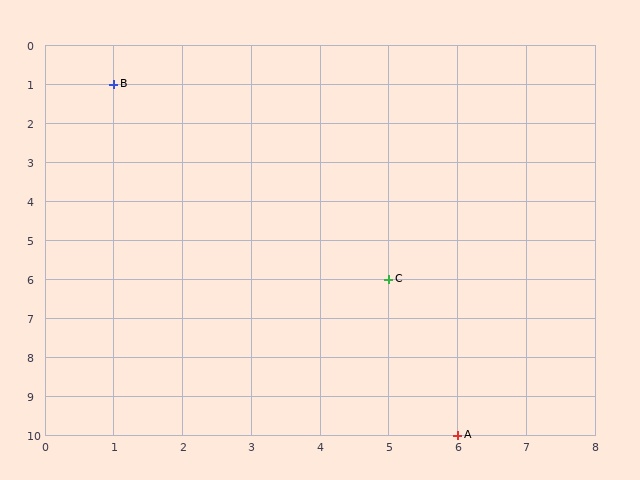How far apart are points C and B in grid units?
Points C and B are 4 columns and 5 rows apart (about 6.4 grid units diagonally).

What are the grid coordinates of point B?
Point B is at grid coordinates (1, 1).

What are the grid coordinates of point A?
Point A is at grid coordinates (6, 10).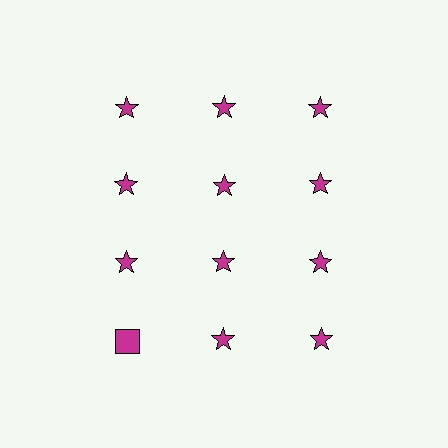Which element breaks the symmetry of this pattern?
The magenta square in the fourth row, leftmost column breaks the symmetry. All other shapes are magenta stars.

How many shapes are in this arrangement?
There are 12 shapes arranged in a grid pattern.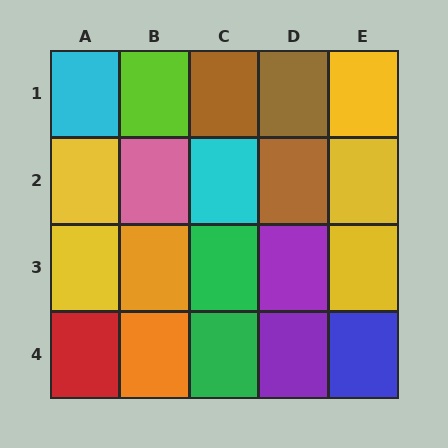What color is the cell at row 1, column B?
Lime.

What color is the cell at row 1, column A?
Cyan.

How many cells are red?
1 cell is red.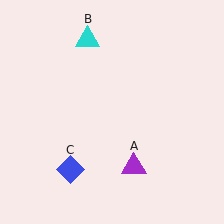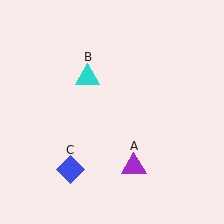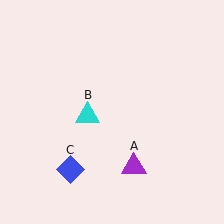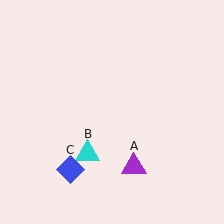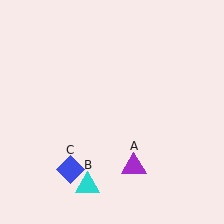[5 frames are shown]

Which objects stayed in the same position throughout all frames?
Purple triangle (object A) and blue diamond (object C) remained stationary.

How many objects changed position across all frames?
1 object changed position: cyan triangle (object B).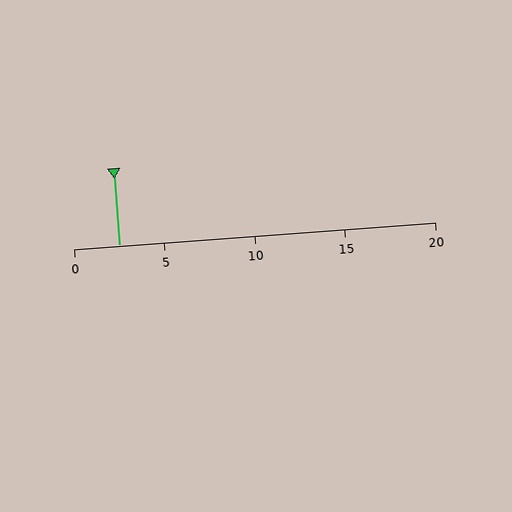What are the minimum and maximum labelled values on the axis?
The axis runs from 0 to 20.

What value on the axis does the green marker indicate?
The marker indicates approximately 2.5.